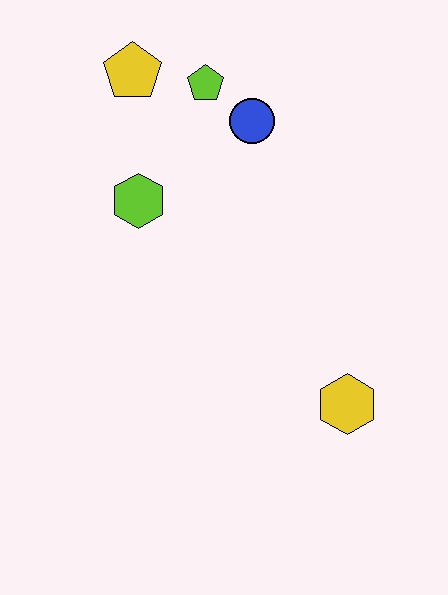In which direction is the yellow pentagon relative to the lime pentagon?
The yellow pentagon is to the left of the lime pentagon.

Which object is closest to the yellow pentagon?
The lime pentagon is closest to the yellow pentagon.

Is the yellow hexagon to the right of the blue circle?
Yes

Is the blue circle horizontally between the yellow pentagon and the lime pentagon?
No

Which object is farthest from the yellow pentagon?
The yellow hexagon is farthest from the yellow pentagon.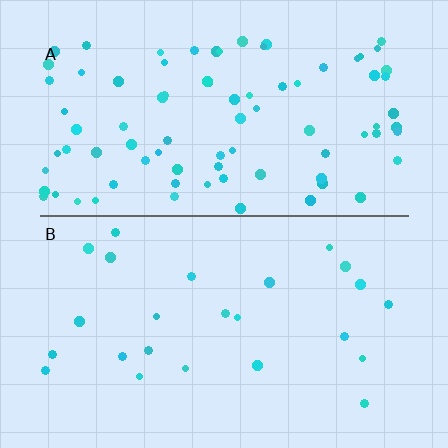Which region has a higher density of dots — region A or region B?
A (the top).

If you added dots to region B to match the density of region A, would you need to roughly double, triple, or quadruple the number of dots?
Approximately triple.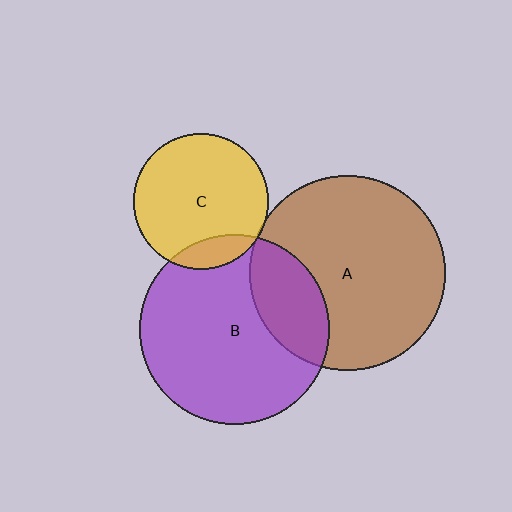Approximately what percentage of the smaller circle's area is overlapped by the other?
Approximately 5%.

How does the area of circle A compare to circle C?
Approximately 2.1 times.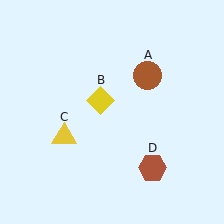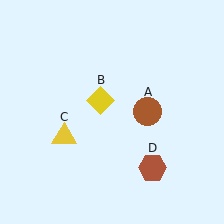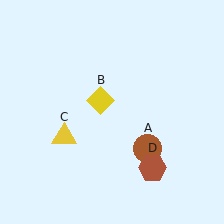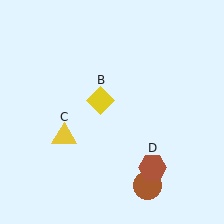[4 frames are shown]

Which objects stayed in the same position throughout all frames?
Yellow diamond (object B) and yellow triangle (object C) and brown hexagon (object D) remained stationary.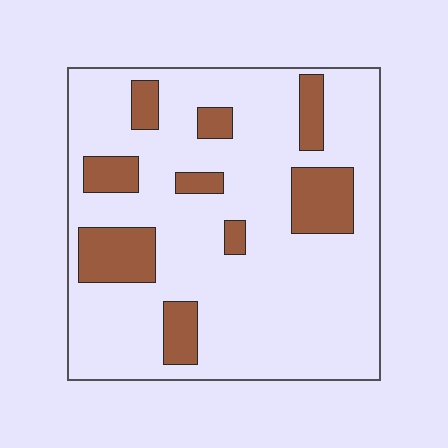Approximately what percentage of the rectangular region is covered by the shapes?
Approximately 20%.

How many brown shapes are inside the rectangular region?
9.